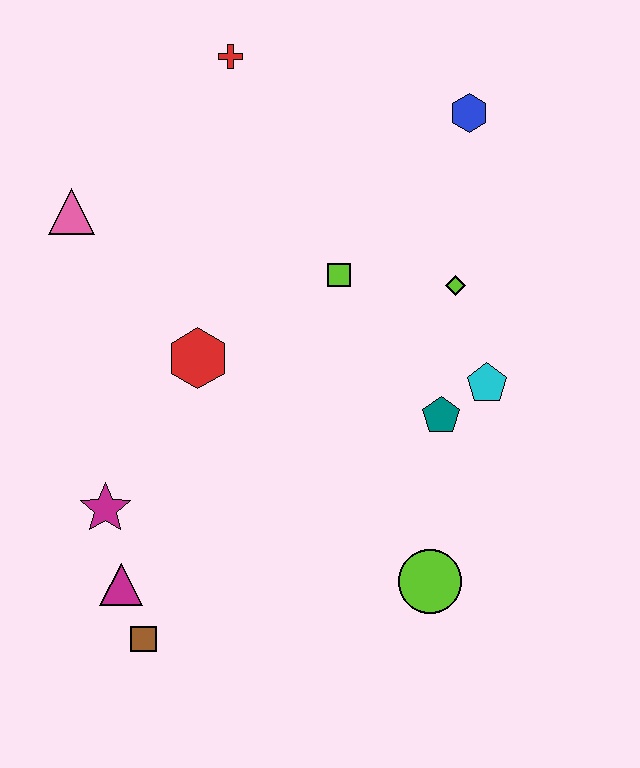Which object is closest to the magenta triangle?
The brown square is closest to the magenta triangle.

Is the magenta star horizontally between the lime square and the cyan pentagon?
No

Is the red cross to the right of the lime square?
No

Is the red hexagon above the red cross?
No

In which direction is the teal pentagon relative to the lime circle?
The teal pentagon is above the lime circle.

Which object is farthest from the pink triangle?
The lime circle is farthest from the pink triangle.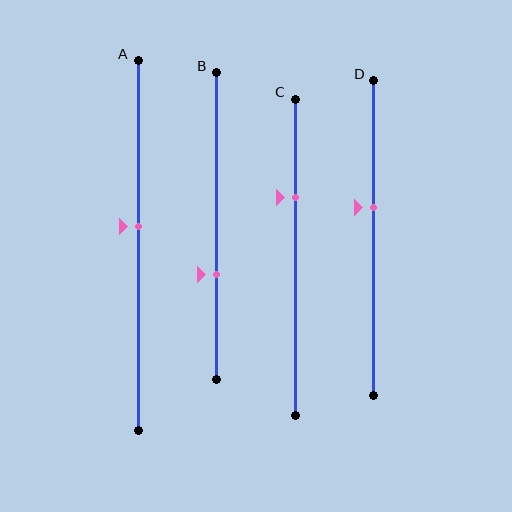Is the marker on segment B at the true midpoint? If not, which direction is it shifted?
No, the marker on segment B is shifted downward by about 16% of the segment length.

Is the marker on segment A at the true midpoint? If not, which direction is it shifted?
No, the marker on segment A is shifted upward by about 5% of the segment length.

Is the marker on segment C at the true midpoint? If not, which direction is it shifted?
No, the marker on segment C is shifted upward by about 19% of the segment length.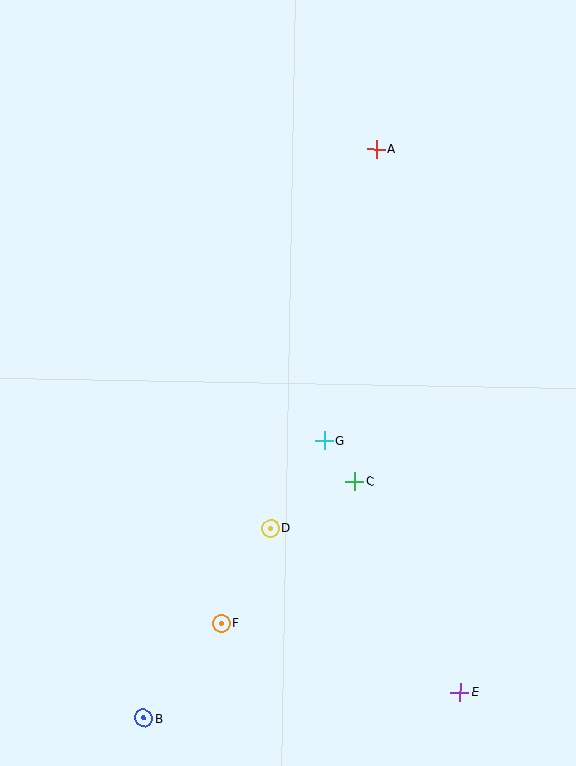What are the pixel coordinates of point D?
Point D is at (271, 528).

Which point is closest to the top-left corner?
Point A is closest to the top-left corner.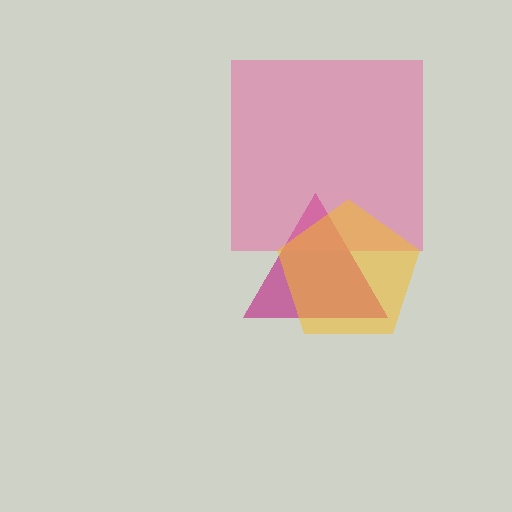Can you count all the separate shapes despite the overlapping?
Yes, there are 3 separate shapes.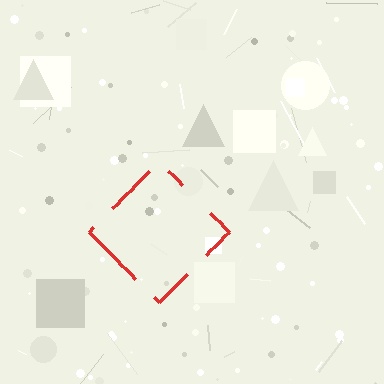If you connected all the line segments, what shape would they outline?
They would outline a diamond.